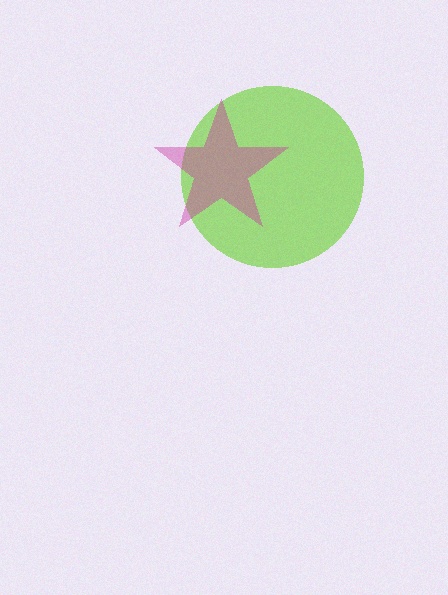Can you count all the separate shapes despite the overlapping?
Yes, there are 2 separate shapes.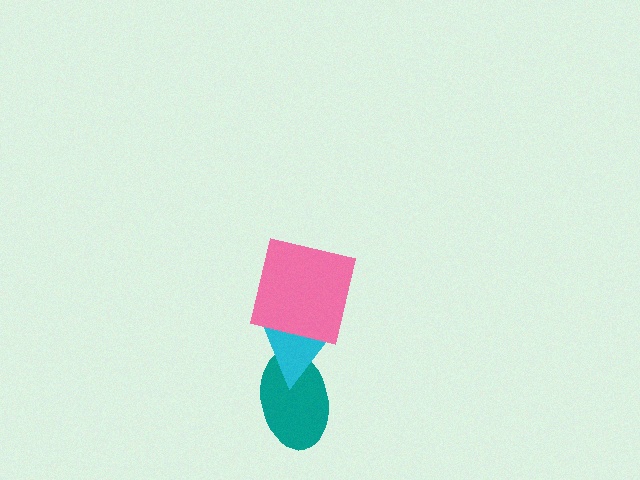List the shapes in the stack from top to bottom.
From top to bottom: the pink square, the cyan triangle, the teal ellipse.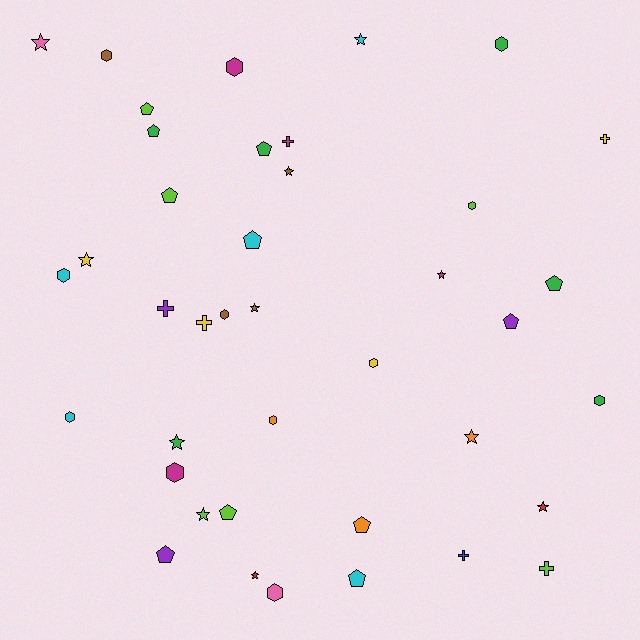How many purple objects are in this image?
There are 3 purple objects.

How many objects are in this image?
There are 40 objects.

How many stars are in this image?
There are 11 stars.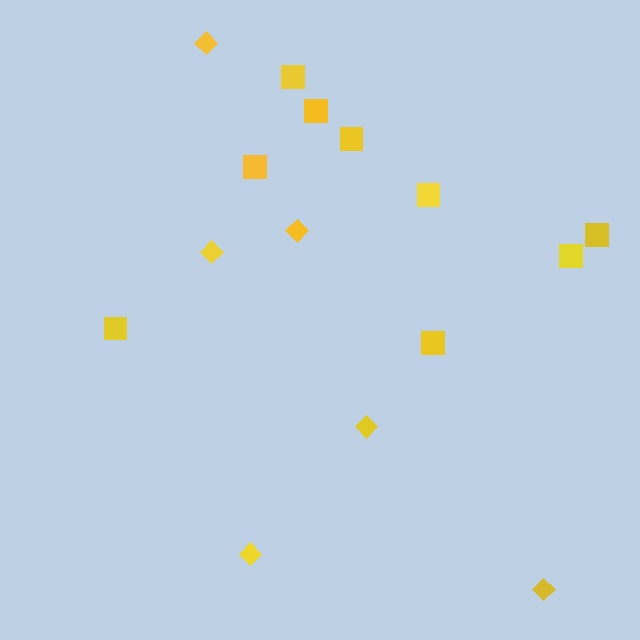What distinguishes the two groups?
There are 2 groups: one group of squares (9) and one group of diamonds (6).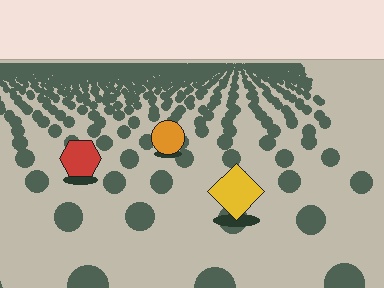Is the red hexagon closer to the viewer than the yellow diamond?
No. The yellow diamond is closer — you can tell from the texture gradient: the ground texture is coarser near it.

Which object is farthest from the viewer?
The orange circle is farthest from the viewer. It appears smaller and the ground texture around it is denser.